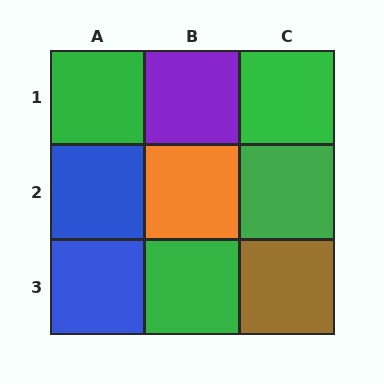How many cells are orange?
1 cell is orange.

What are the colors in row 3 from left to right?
Blue, green, brown.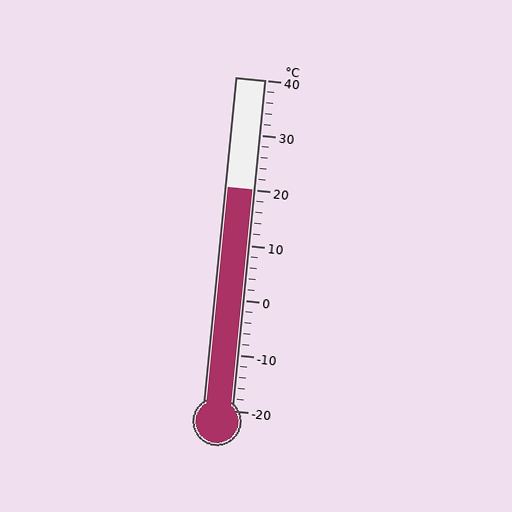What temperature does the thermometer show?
The thermometer shows approximately 20°C.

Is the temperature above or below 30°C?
The temperature is below 30°C.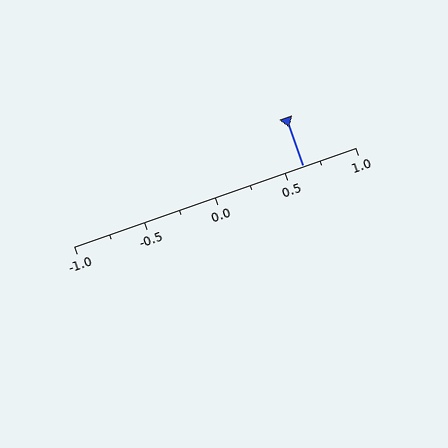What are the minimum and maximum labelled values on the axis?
The axis runs from -1.0 to 1.0.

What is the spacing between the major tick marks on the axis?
The major ticks are spaced 0.5 apart.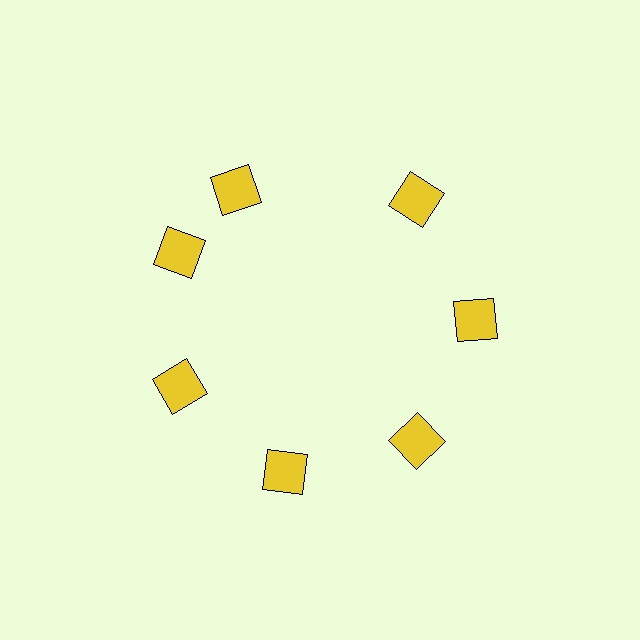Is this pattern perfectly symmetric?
No. The 7 yellow squares are arranged in a ring, but one element near the 12 o'clock position is rotated out of alignment along the ring, breaking the 7-fold rotational symmetry.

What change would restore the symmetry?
The symmetry would be restored by rotating it back into even spacing with its neighbors so that all 7 squares sit at equal angles and equal distance from the center.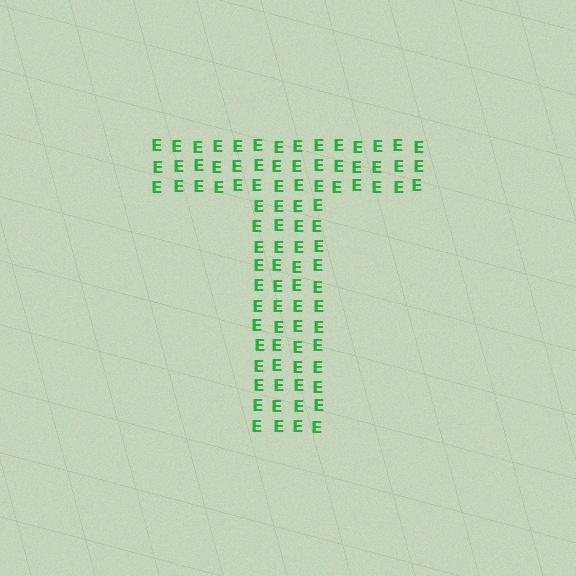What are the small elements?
The small elements are letter E's.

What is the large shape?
The large shape is the letter T.